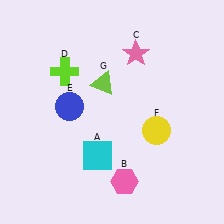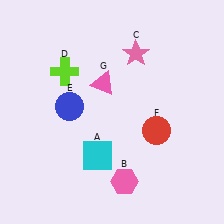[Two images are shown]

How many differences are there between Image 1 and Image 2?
There are 2 differences between the two images.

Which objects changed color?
F changed from yellow to red. G changed from lime to pink.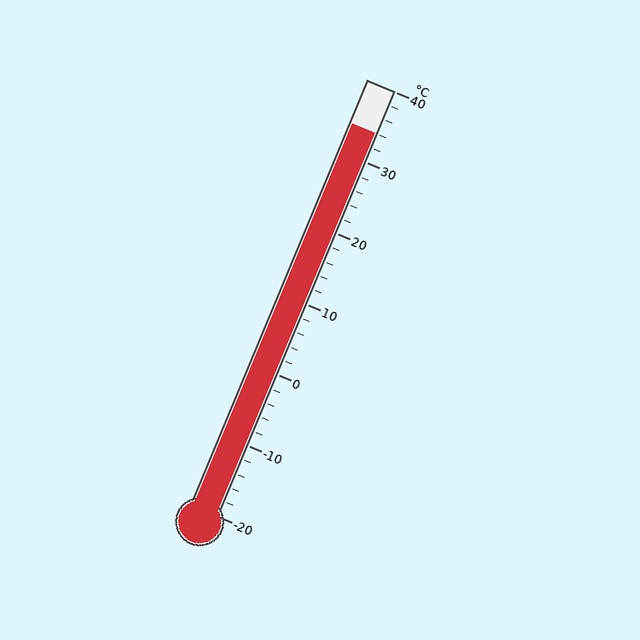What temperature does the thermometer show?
The thermometer shows approximately 34°C.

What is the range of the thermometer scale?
The thermometer scale ranges from -20°C to 40°C.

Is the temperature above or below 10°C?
The temperature is above 10°C.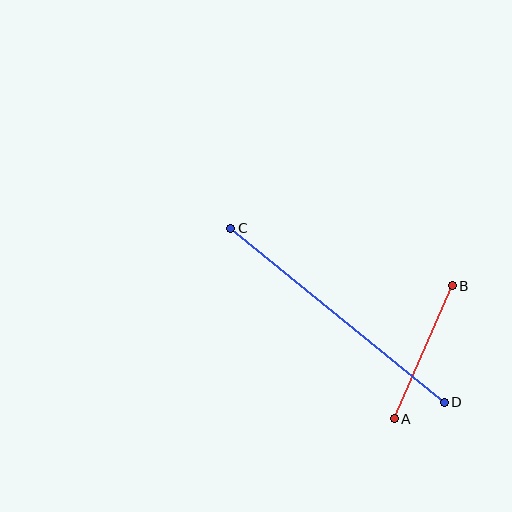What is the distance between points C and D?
The distance is approximately 275 pixels.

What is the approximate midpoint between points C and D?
The midpoint is at approximately (338, 315) pixels.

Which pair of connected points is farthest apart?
Points C and D are farthest apart.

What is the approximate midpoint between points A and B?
The midpoint is at approximately (423, 352) pixels.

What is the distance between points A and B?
The distance is approximately 145 pixels.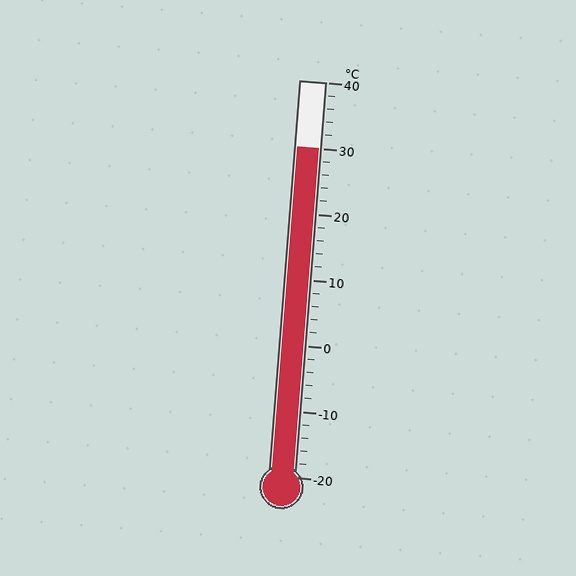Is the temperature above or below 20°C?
The temperature is above 20°C.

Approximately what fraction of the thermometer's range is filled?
The thermometer is filled to approximately 85% of its range.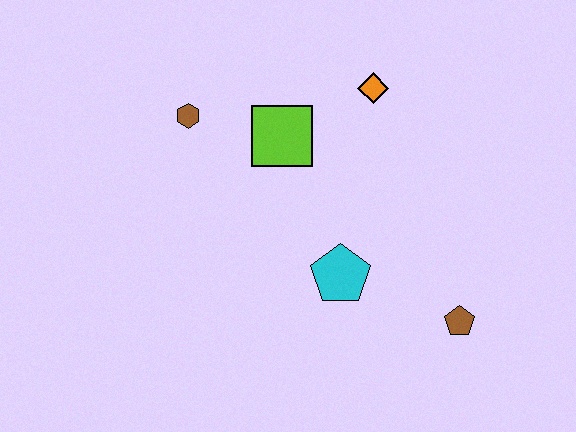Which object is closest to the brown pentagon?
The cyan pentagon is closest to the brown pentagon.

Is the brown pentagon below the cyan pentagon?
Yes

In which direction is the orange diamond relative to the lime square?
The orange diamond is to the right of the lime square.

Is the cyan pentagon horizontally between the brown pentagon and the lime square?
Yes